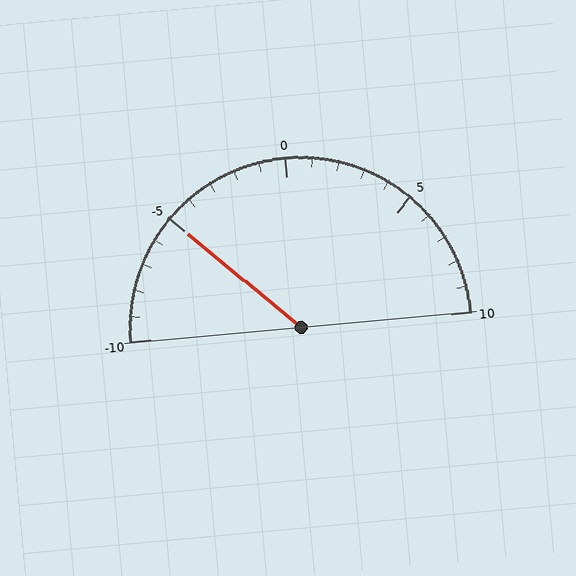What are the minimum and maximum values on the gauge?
The gauge ranges from -10 to 10.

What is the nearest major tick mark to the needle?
The nearest major tick mark is -5.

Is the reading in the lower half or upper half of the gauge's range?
The reading is in the lower half of the range (-10 to 10).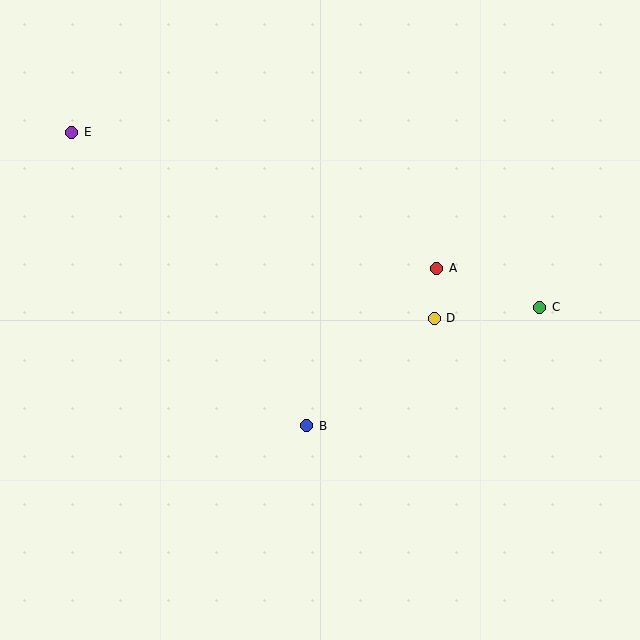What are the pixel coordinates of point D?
Point D is at (434, 318).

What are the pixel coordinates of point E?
Point E is at (72, 132).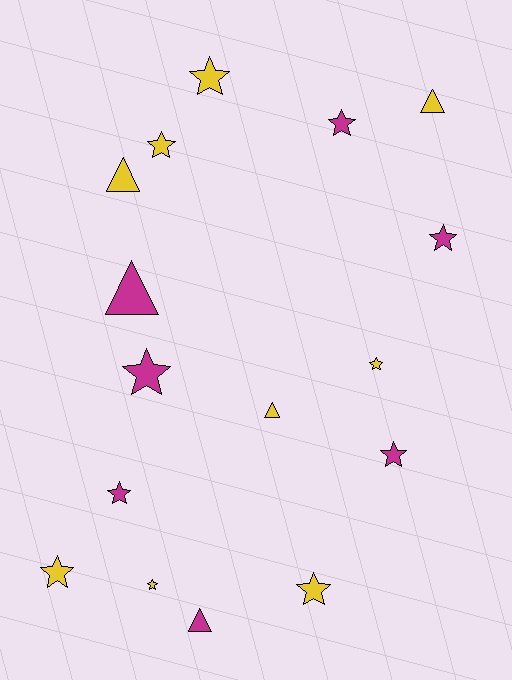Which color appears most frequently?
Yellow, with 9 objects.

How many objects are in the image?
There are 16 objects.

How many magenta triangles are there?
There are 2 magenta triangles.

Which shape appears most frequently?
Star, with 11 objects.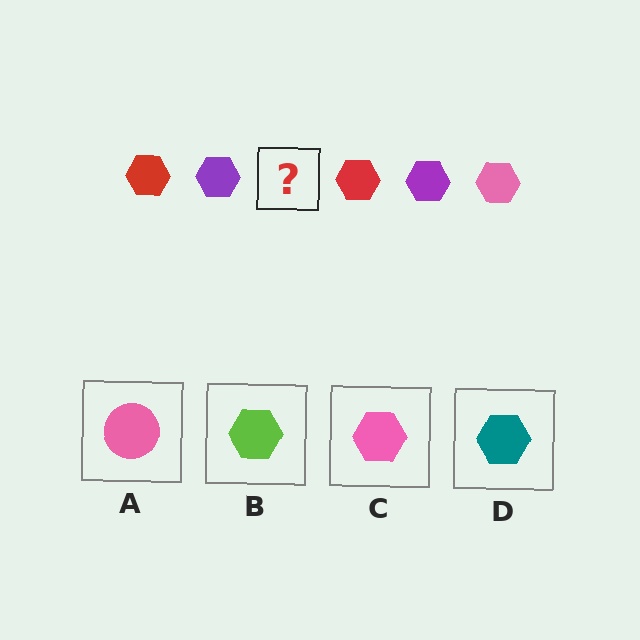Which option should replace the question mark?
Option C.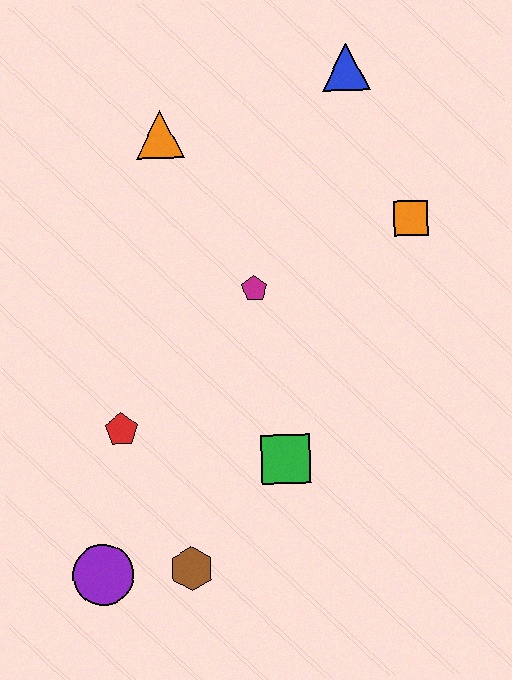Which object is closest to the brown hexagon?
The purple circle is closest to the brown hexagon.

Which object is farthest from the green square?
The blue triangle is farthest from the green square.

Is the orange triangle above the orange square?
Yes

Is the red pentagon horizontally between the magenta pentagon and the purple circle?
Yes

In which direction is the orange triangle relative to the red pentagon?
The orange triangle is above the red pentagon.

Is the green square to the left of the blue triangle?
Yes